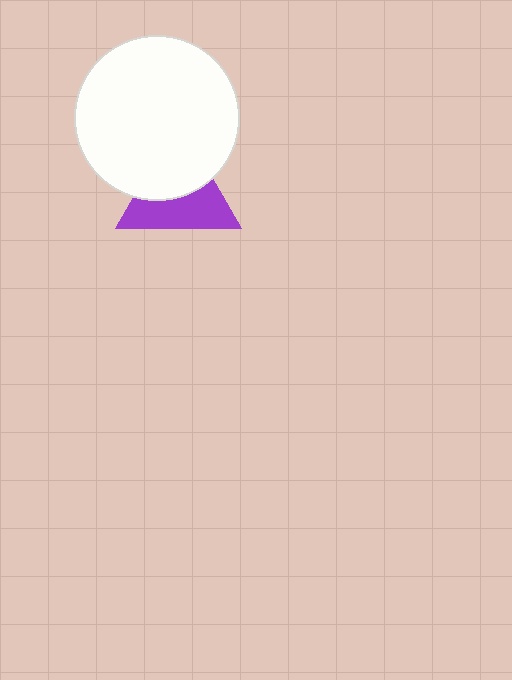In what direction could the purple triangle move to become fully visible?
The purple triangle could move down. That would shift it out from behind the white circle entirely.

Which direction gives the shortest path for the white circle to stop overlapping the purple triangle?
Moving up gives the shortest separation.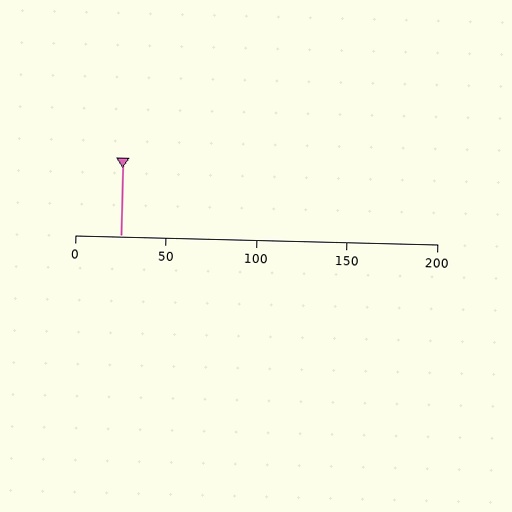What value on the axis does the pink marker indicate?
The marker indicates approximately 25.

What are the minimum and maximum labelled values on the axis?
The axis runs from 0 to 200.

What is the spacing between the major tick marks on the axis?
The major ticks are spaced 50 apart.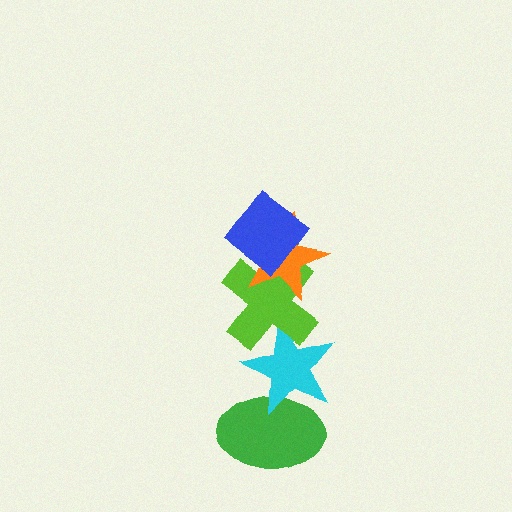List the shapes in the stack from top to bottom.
From top to bottom: the blue diamond, the orange star, the lime cross, the cyan star, the green ellipse.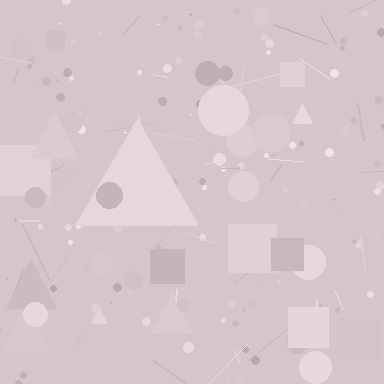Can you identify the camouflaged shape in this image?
The camouflaged shape is a triangle.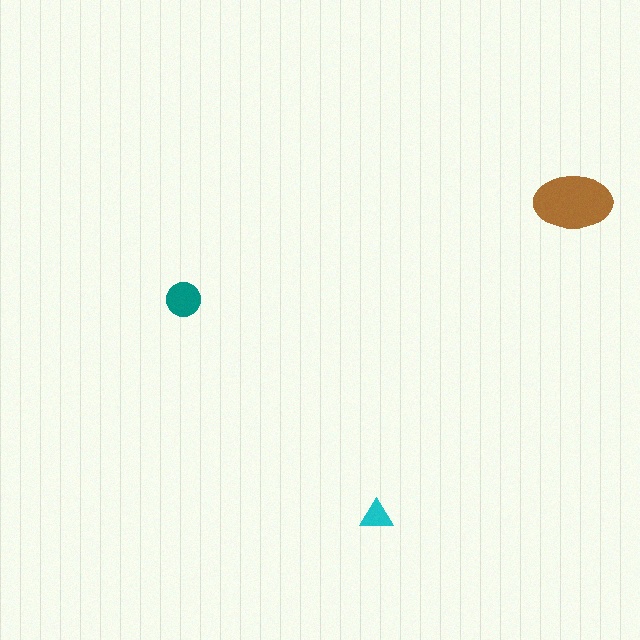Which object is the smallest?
The cyan triangle.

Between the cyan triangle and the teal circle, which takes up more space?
The teal circle.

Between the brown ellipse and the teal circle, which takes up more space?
The brown ellipse.